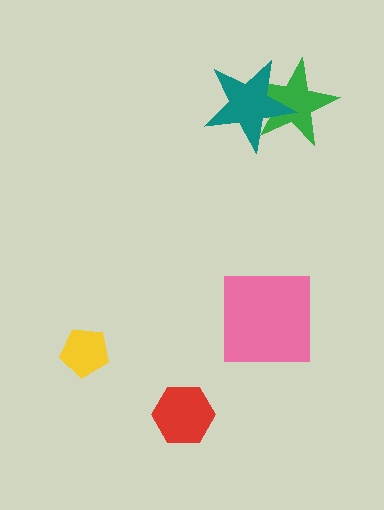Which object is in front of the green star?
The teal star is in front of the green star.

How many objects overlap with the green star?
1 object overlaps with the green star.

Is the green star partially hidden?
Yes, it is partially covered by another shape.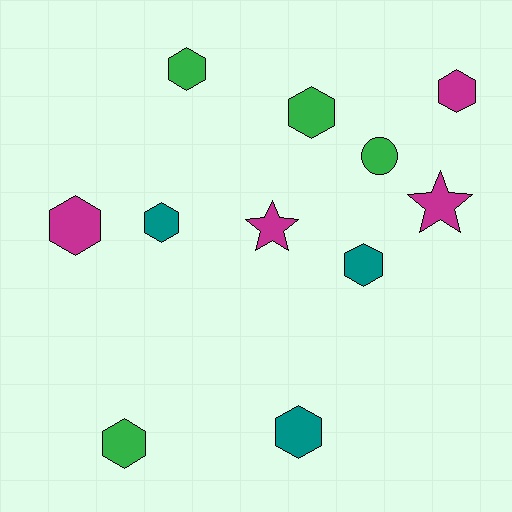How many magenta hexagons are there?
There are 2 magenta hexagons.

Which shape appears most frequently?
Hexagon, with 8 objects.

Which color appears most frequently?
Green, with 4 objects.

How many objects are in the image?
There are 11 objects.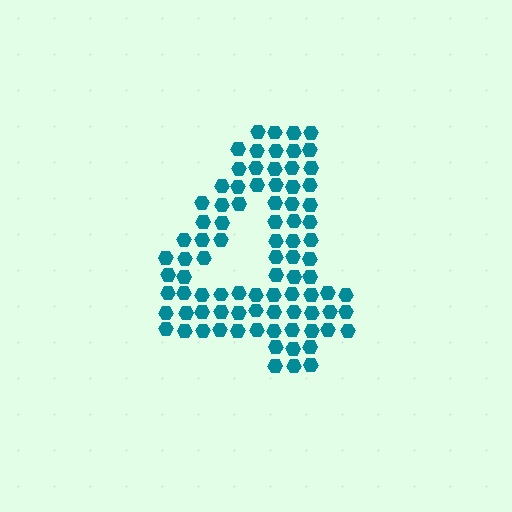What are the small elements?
The small elements are hexagons.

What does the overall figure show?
The overall figure shows the digit 4.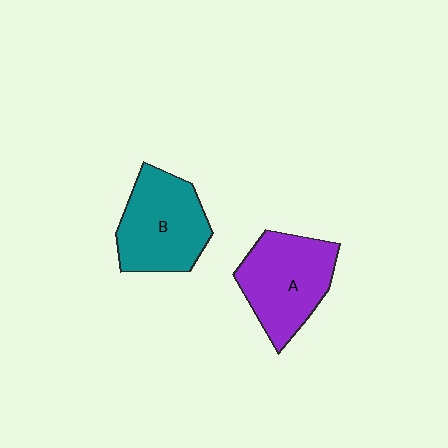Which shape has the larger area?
Shape A (purple).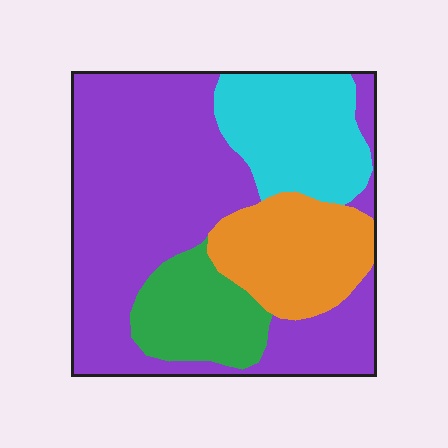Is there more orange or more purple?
Purple.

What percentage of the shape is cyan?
Cyan takes up less than a quarter of the shape.